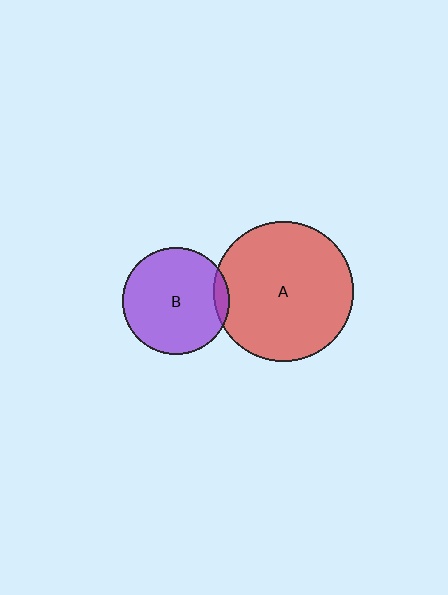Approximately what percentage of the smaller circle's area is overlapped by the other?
Approximately 5%.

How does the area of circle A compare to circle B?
Approximately 1.7 times.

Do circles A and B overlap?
Yes.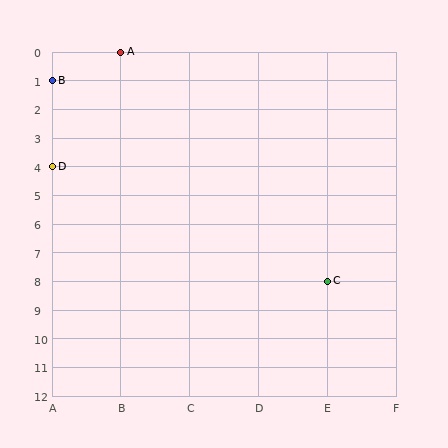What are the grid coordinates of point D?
Point D is at grid coordinates (A, 4).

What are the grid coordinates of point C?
Point C is at grid coordinates (E, 8).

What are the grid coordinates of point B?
Point B is at grid coordinates (A, 1).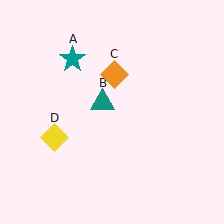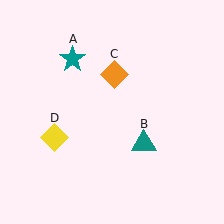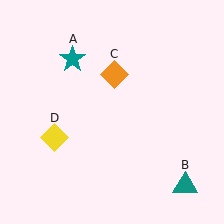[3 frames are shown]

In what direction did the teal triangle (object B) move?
The teal triangle (object B) moved down and to the right.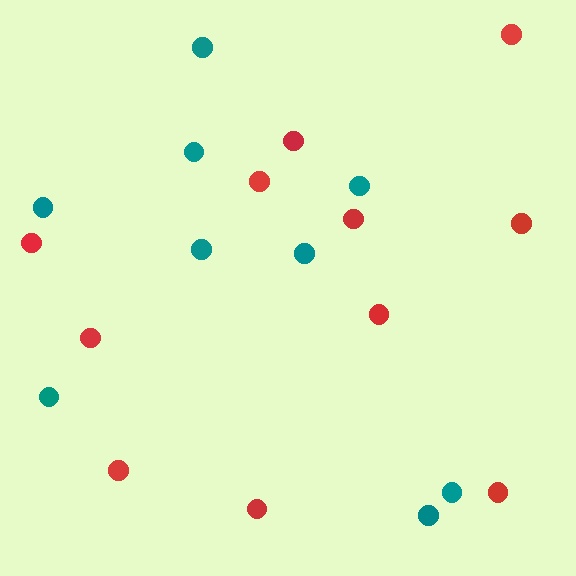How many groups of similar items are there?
There are 2 groups: one group of red circles (11) and one group of teal circles (9).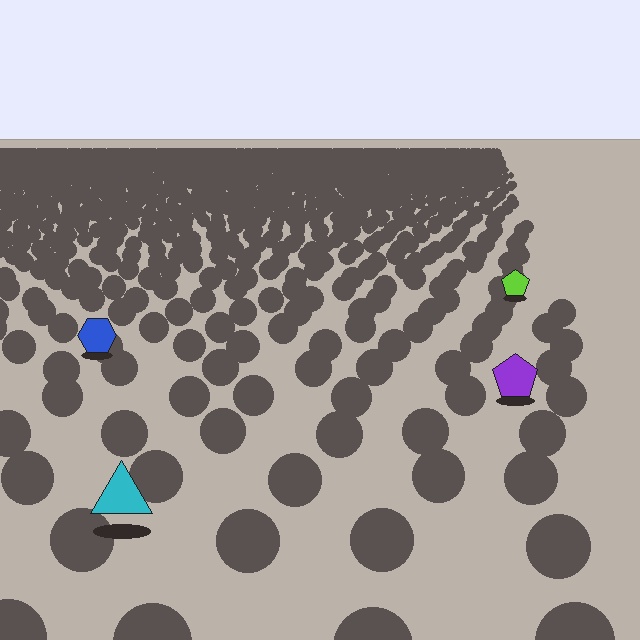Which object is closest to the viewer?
The cyan triangle is closest. The texture marks near it are larger and more spread out.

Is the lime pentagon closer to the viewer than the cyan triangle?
No. The cyan triangle is closer — you can tell from the texture gradient: the ground texture is coarser near it.